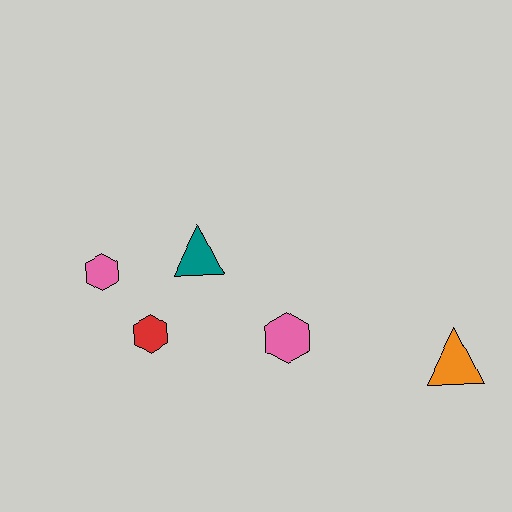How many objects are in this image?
There are 5 objects.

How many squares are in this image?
There are no squares.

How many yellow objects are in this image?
There are no yellow objects.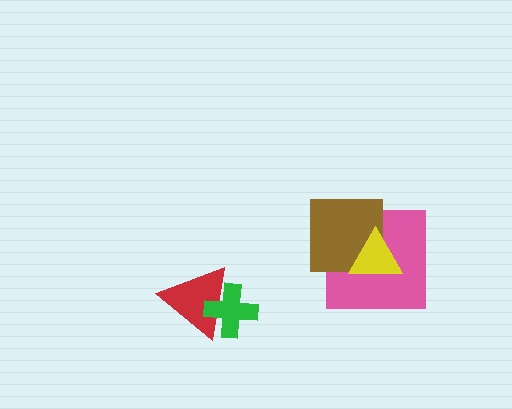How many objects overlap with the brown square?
2 objects overlap with the brown square.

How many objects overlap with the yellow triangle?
2 objects overlap with the yellow triangle.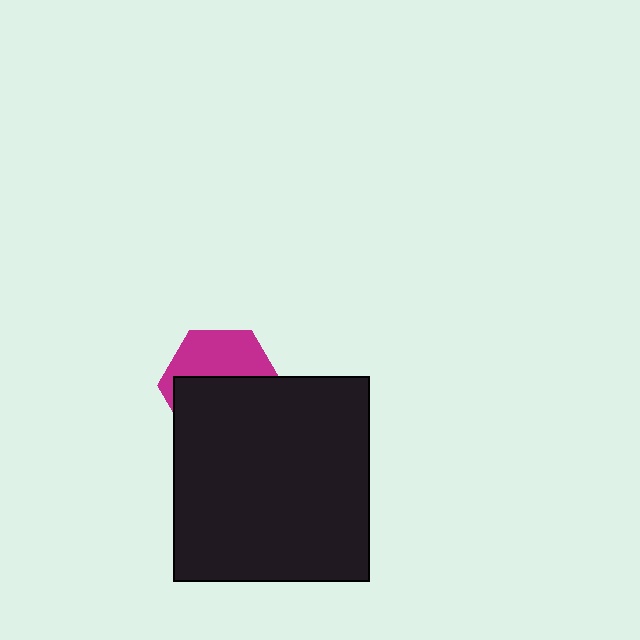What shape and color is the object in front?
The object in front is a black rectangle.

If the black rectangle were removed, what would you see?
You would see the complete magenta hexagon.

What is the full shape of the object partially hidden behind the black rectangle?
The partially hidden object is a magenta hexagon.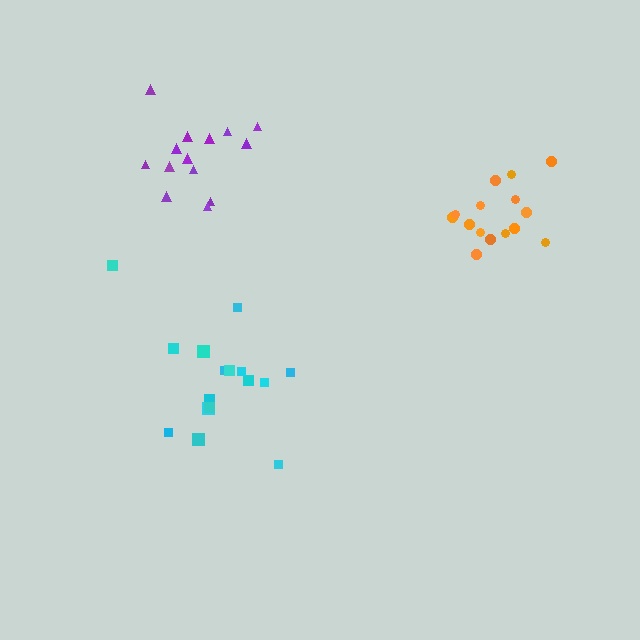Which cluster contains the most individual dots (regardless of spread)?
Cyan (16).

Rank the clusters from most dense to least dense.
purple, orange, cyan.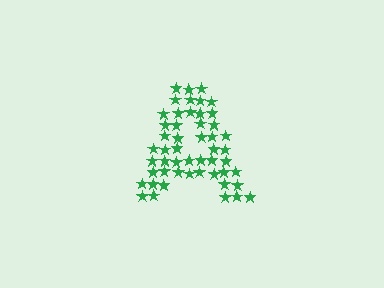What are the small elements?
The small elements are stars.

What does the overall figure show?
The overall figure shows the letter A.